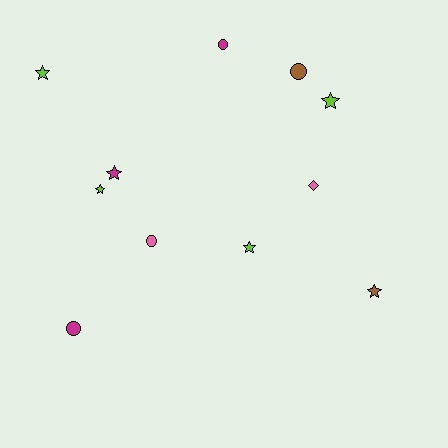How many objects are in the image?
There are 11 objects.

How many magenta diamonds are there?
There are no magenta diamonds.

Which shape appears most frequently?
Star, with 6 objects.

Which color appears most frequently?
Lime, with 4 objects.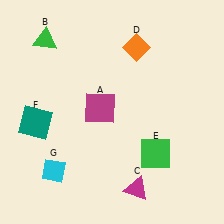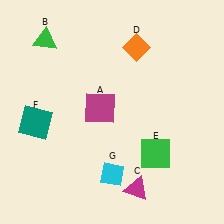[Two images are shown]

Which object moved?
The cyan diamond (G) moved right.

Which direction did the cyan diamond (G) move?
The cyan diamond (G) moved right.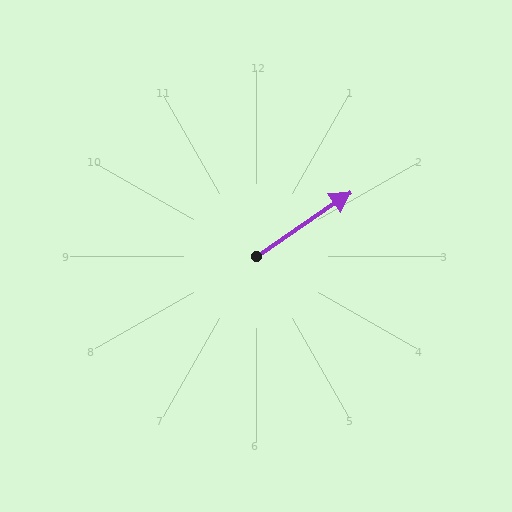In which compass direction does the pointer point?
Northeast.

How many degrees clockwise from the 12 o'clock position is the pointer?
Approximately 56 degrees.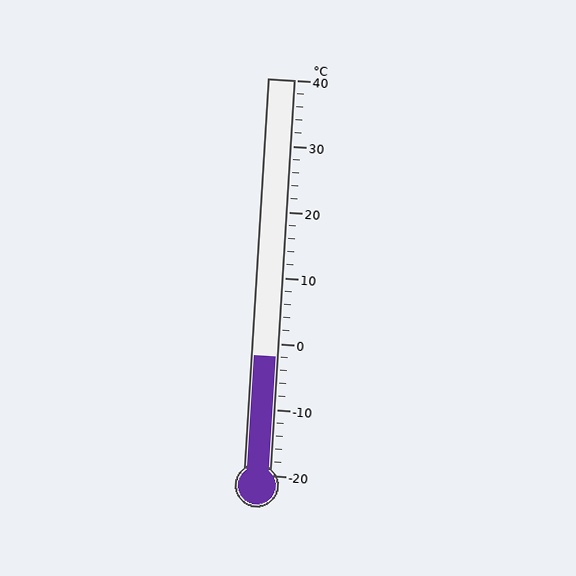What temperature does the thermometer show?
The thermometer shows approximately -2°C.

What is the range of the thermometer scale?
The thermometer scale ranges from -20°C to 40°C.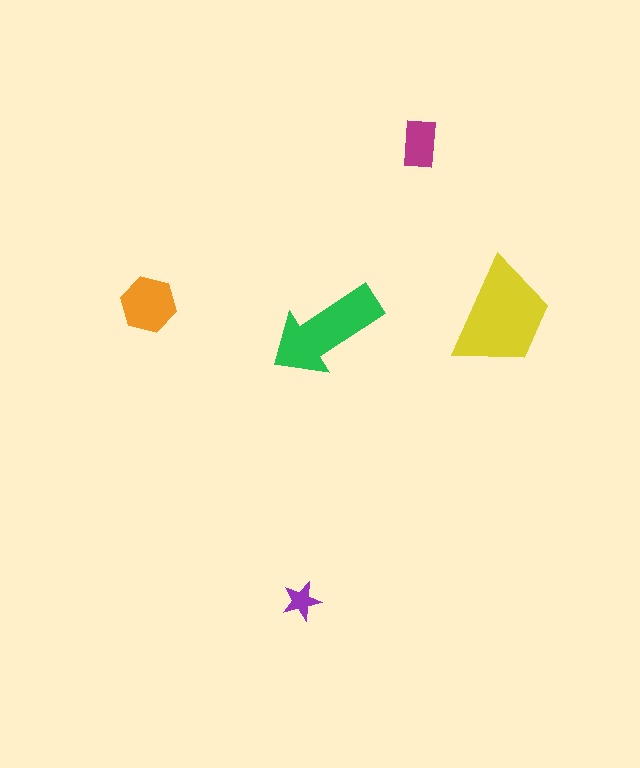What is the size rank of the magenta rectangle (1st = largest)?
4th.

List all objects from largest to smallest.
The yellow trapezoid, the green arrow, the orange hexagon, the magenta rectangle, the purple star.